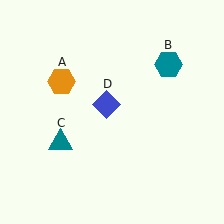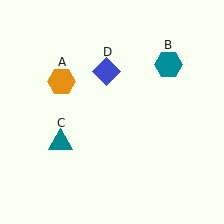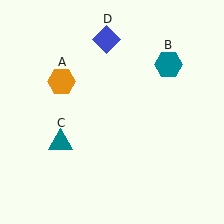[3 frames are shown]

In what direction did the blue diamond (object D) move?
The blue diamond (object D) moved up.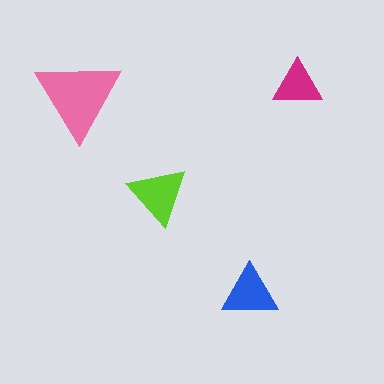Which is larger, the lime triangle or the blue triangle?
The lime one.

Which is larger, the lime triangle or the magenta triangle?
The lime one.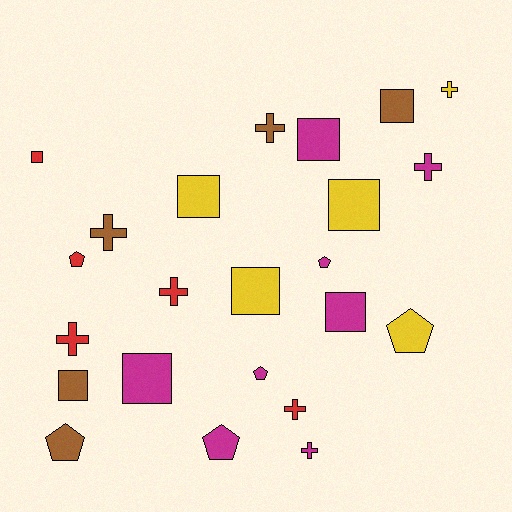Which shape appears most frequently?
Square, with 9 objects.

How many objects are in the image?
There are 23 objects.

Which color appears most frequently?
Magenta, with 8 objects.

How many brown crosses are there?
There are 2 brown crosses.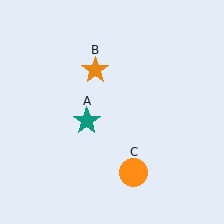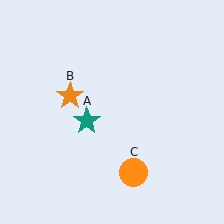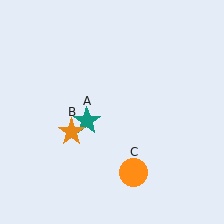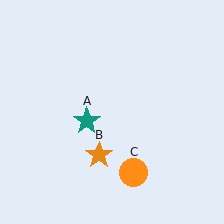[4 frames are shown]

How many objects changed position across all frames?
1 object changed position: orange star (object B).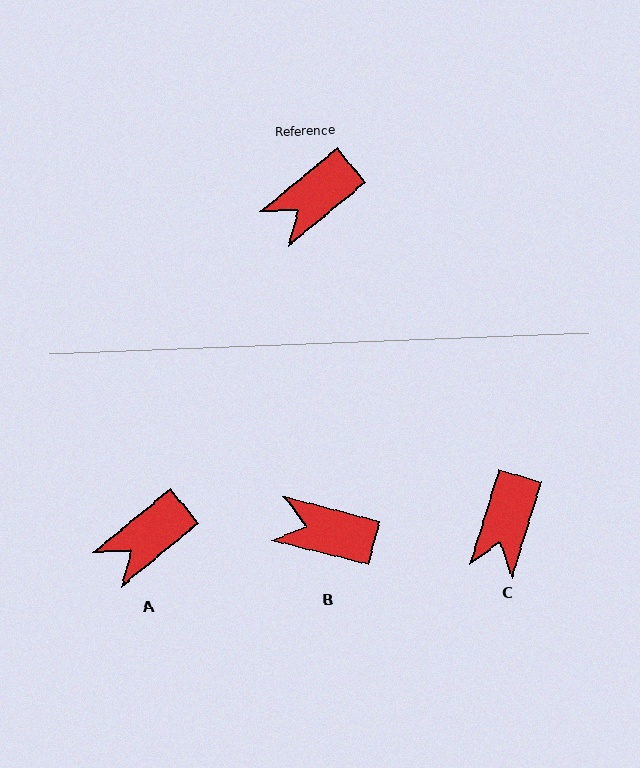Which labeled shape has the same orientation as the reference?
A.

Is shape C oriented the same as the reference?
No, it is off by about 34 degrees.